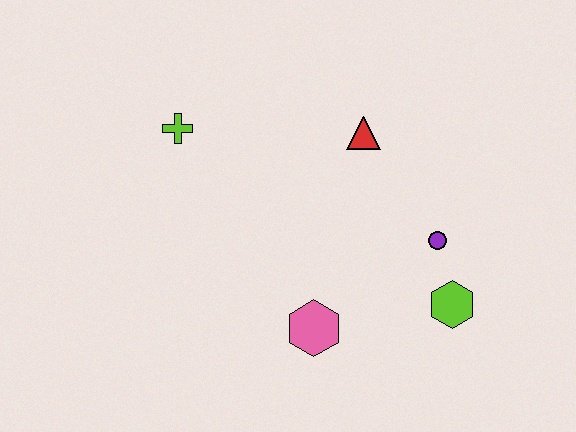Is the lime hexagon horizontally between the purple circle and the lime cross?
No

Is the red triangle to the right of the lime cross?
Yes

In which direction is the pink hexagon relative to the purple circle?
The pink hexagon is to the left of the purple circle.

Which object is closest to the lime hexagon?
The purple circle is closest to the lime hexagon.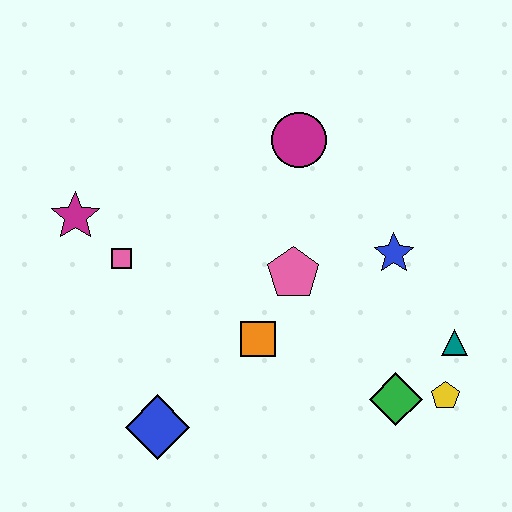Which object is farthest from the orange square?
The magenta star is farthest from the orange square.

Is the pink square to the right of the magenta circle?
No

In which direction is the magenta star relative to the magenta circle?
The magenta star is to the left of the magenta circle.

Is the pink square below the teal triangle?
No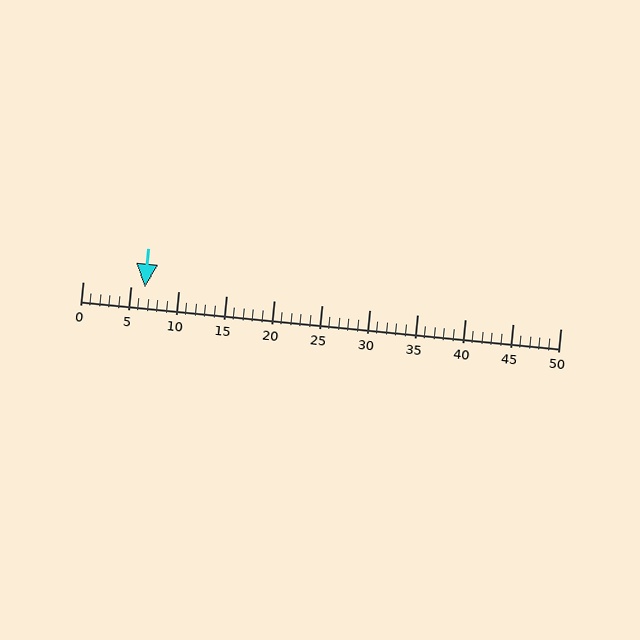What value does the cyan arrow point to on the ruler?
The cyan arrow points to approximately 6.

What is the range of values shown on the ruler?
The ruler shows values from 0 to 50.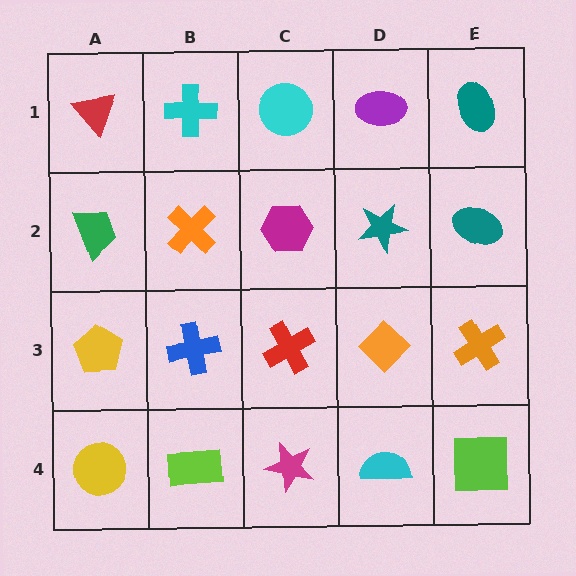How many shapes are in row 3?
5 shapes.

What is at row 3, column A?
A yellow pentagon.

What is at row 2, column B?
An orange cross.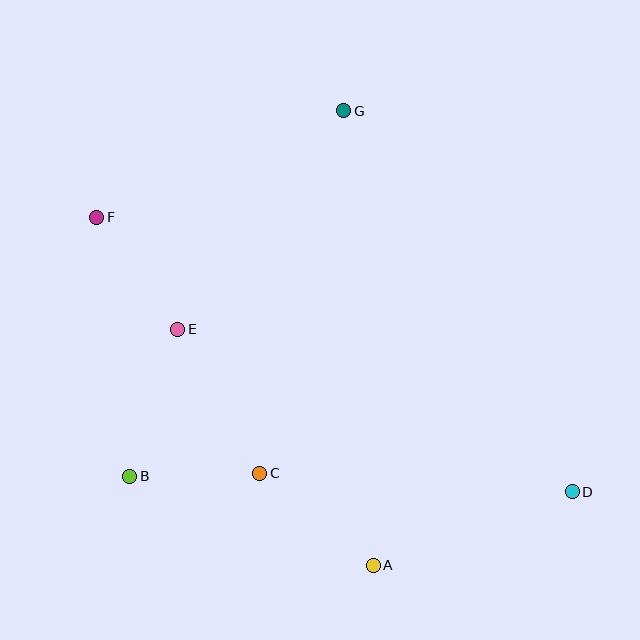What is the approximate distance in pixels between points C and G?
The distance between C and G is approximately 372 pixels.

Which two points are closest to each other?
Points B and C are closest to each other.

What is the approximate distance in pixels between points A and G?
The distance between A and G is approximately 456 pixels.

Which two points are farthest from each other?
Points D and F are farthest from each other.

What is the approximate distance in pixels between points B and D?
The distance between B and D is approximately 443 pixels.